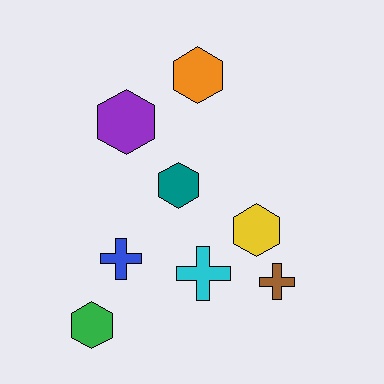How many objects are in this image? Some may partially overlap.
There are 8 objects.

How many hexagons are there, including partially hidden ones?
There are 5 hexagons.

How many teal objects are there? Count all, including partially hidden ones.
There is 1 teal object.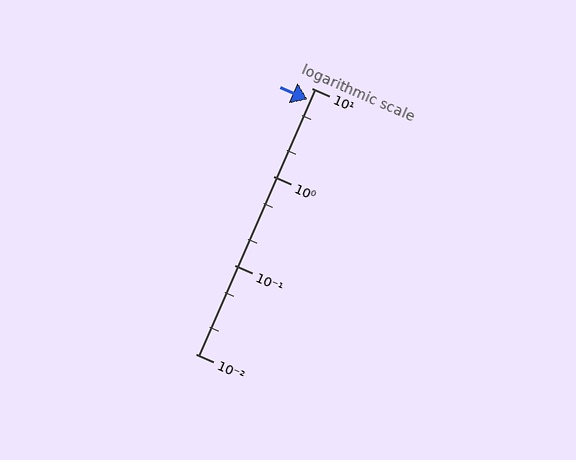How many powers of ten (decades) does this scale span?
The scale spans 3 decades, from 0.01 to 10.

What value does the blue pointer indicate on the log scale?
The pointer indicates approximately 7.5.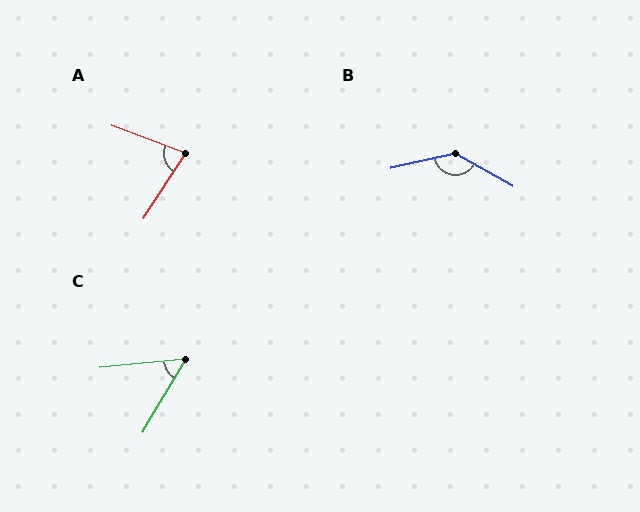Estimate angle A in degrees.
Approximately 78 degrees.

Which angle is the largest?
B, at approximately 138 degrees.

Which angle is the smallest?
C, at approximately 53 degrees.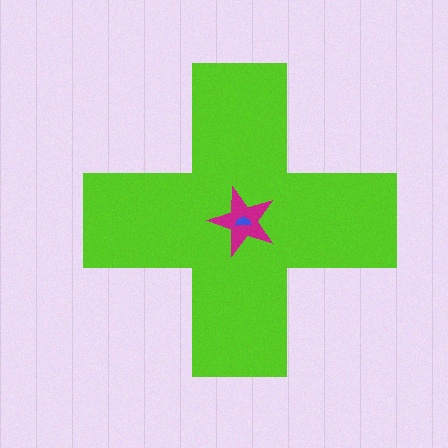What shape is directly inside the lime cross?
The magenta star.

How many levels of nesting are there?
3.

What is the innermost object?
The blue semicircle.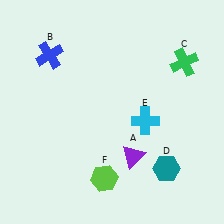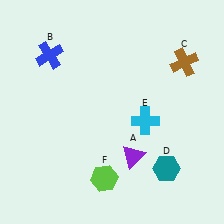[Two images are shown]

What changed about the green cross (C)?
In Image 1, C is green. In Image 2, it changed to brown.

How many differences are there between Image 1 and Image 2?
There is 1 difference between the two images.